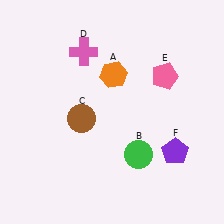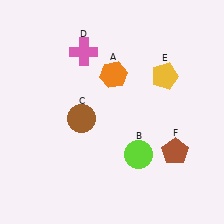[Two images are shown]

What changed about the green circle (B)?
In Image 1, B is green. In Image 2, it changed to lime.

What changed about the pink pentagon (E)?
In Image 1, E is pink. In Image 2, it changed to yellow.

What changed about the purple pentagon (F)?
In Image 1, F is purple. In Image 2, it changed to brown.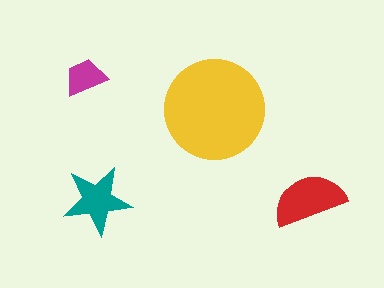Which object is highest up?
The magenta trapezoid is topmost.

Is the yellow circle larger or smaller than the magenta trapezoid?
Larger.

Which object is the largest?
The yellow circle.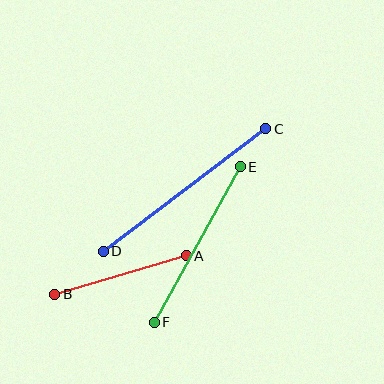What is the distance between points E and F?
The distance is approximately 178 pixels.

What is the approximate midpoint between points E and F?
The midpoint is at approximately (197, 245) pixels.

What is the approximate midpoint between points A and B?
The midpoint is at approximately (120, 275) pixels.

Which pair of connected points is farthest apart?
Points C and D are farthest apart.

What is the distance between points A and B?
The distance is approximately 137 pixels.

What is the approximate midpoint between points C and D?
The midpoint is at approximately (185, 190) pixels.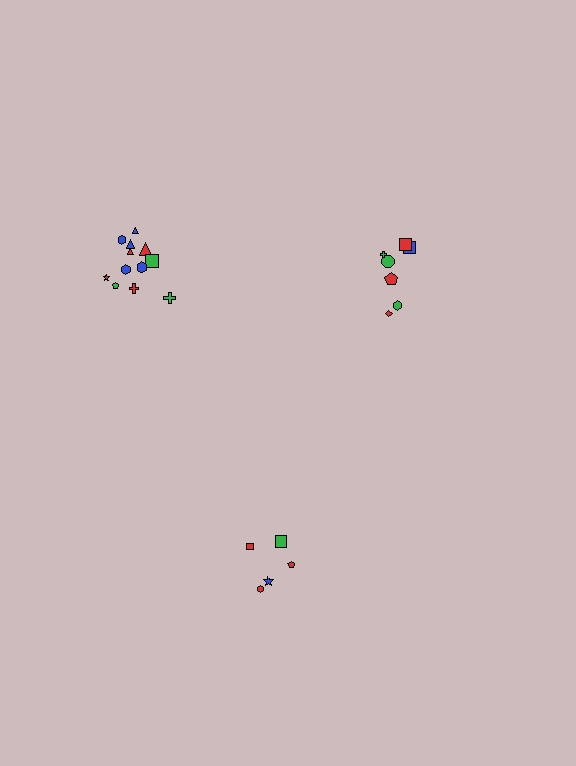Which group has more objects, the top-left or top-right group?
The top-left group.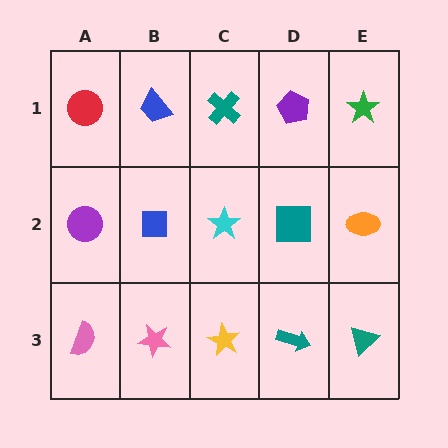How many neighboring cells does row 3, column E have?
2.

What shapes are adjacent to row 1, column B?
A blue square (row 2, column B), a red circle (row 1, column A), a teal cross (row 1, column C).